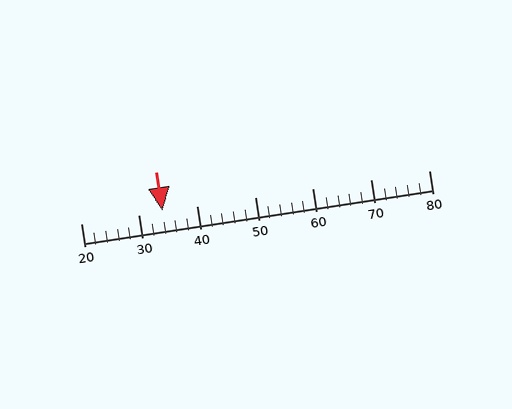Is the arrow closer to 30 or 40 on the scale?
The arrow is closer to 30.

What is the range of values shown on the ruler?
The ruler shows values from 20 to 80.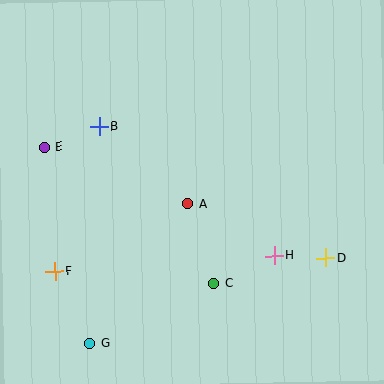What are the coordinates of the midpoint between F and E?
The midpoint between F and E is at (49, 209).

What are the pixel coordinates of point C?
Point C is at (213, 283).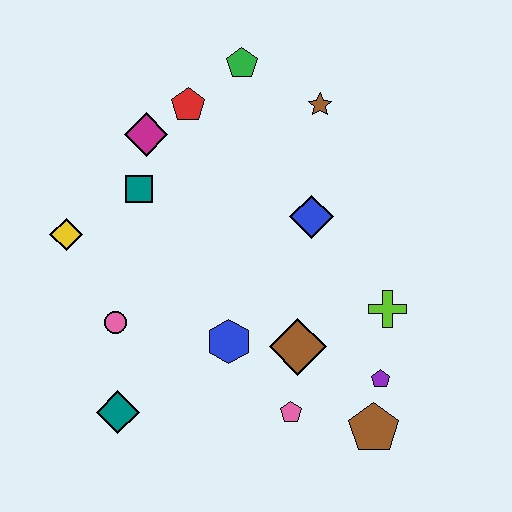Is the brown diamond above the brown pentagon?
Yes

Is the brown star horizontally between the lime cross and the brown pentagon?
No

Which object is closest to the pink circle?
The teal diamond is closest to the pink circle.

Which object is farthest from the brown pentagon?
The green pentagon is farthest from the brown pentagon.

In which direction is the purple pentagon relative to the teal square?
The purple pentagon is to the right of the teal square.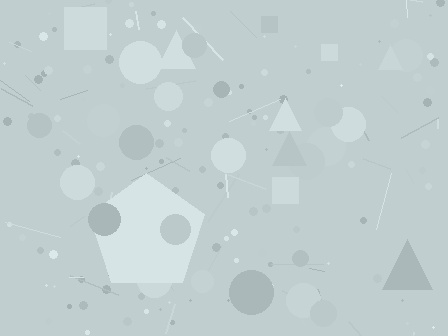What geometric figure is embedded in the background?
A pentagon is embedded in the background.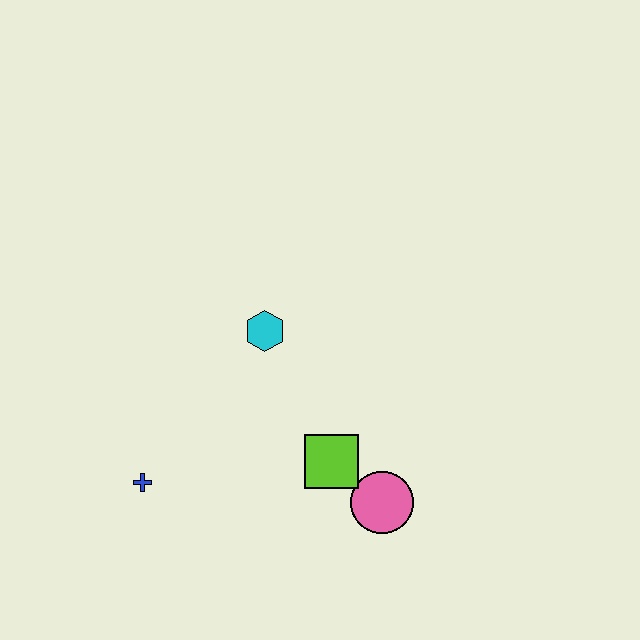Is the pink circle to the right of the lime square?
Yes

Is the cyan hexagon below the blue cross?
No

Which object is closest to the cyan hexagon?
The lime square is closest to the cyan hexagon.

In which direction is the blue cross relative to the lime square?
The blue cross is to the left of the lime square.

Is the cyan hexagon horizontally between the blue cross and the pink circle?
Yes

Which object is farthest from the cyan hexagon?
The pink circle is farthest from the cyan hexagon.